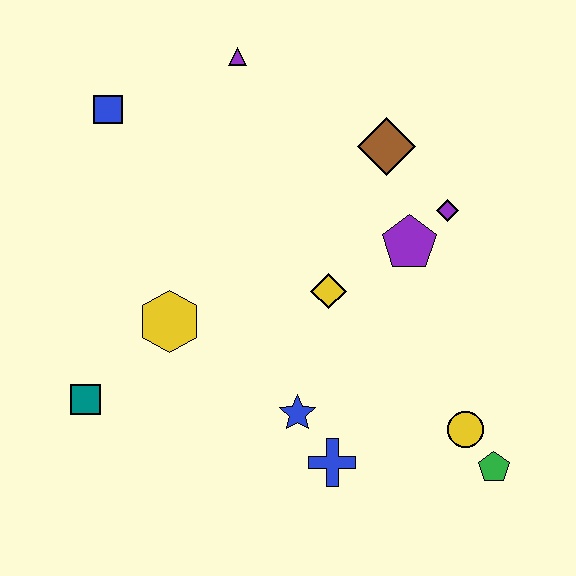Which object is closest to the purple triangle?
The blue square is closest to the purple triangle.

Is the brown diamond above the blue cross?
Yes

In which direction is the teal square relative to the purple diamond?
The teal square is to the left of the purple diamond.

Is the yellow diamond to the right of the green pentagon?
No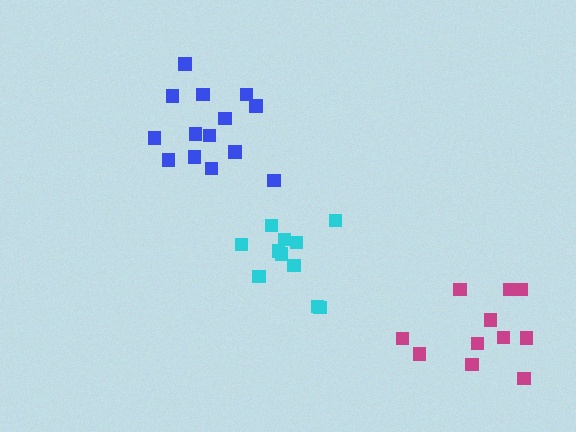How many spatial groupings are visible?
There are 3 spatial groupings.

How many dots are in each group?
Group 1: 11 dots, Group 2: 11 dots, Group 3: 14 dots (36 total).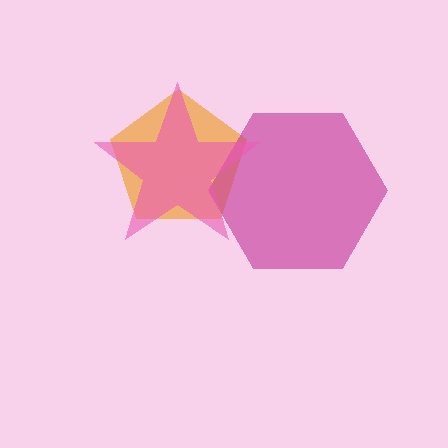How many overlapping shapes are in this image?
There are 3 overlapping shapes in the image.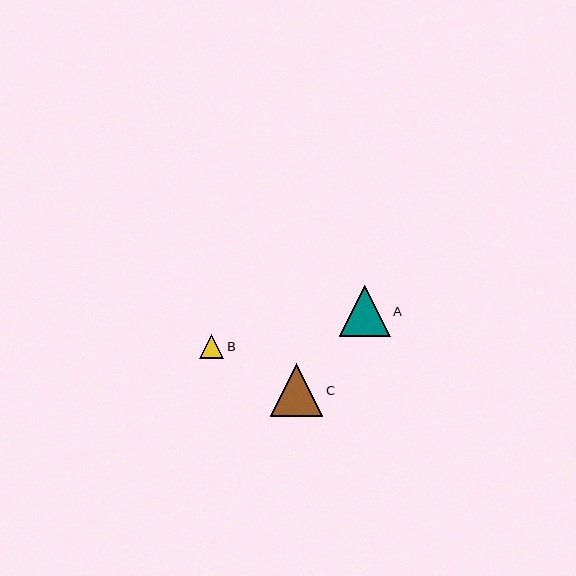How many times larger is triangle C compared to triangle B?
Triangle C is approximately 2.2 times the size of triangle B.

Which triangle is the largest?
Triangle C is the largest with a size of approximately 53 pixels.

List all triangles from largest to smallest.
From largest to smallest: C, A, B.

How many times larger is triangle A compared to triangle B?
Triangle A is approximately 2.1 times the size of triangle B.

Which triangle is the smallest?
Triangle B is the smallest with a size of approximately 24 pixels.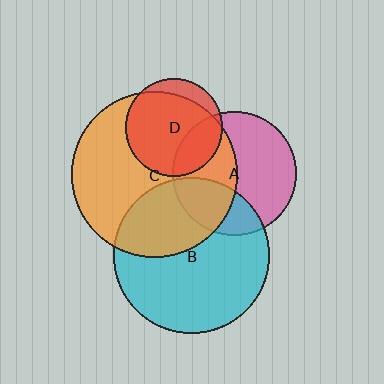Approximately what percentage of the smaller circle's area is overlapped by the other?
Approximately 25%.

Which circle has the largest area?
Circle C (orange).